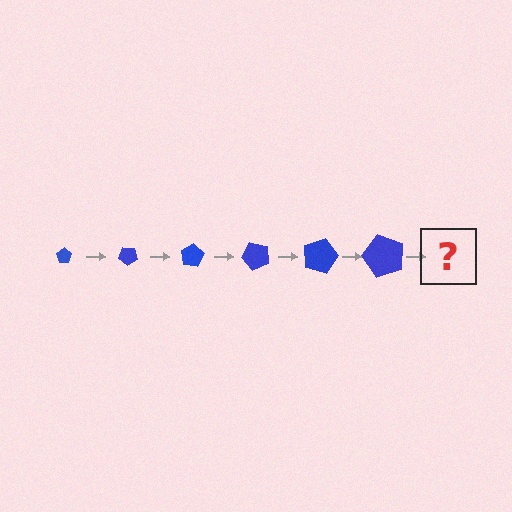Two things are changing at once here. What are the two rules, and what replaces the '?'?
The two rules are that the pentagon grows larger each step and it rotates 40 degrees each step. The '?' should be a pentagon, larger than the previous one and rotated 240 degrees from the start.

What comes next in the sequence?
The next element should be a pentagon, larger than the previous one and rotated 240 degrees from the start.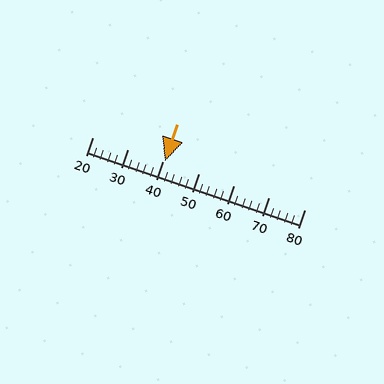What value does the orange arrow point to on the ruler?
The orange arrow points to approximately 40.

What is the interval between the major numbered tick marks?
The major tick marks are spaced 10 units apart.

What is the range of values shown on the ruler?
The ruler shows values from 20 to 80.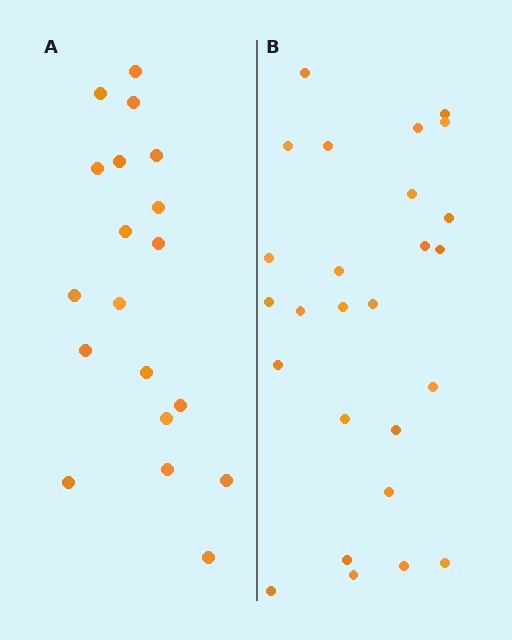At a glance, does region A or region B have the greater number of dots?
Region B (the right region) has more dots.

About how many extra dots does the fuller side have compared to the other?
Region B has roughly 8 or so more dots than region A.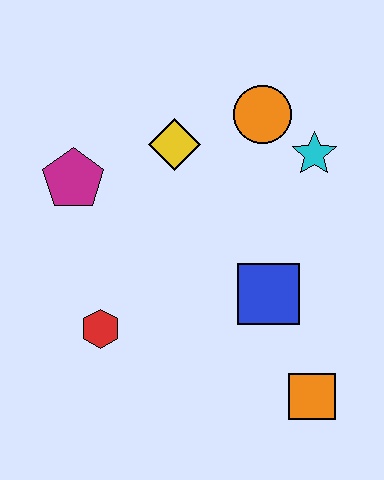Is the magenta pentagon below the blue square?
No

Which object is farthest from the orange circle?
The orange square is farthest from the orange circle.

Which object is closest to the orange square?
The blue square is closest to the orange square.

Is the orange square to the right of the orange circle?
Yes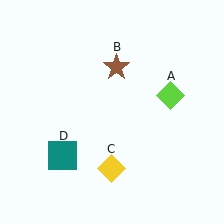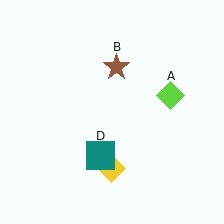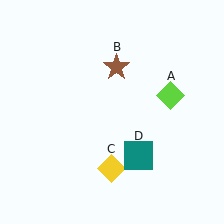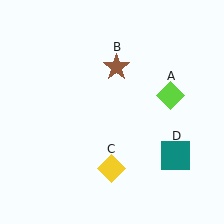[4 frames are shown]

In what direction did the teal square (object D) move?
The teal square (object D) moved right.